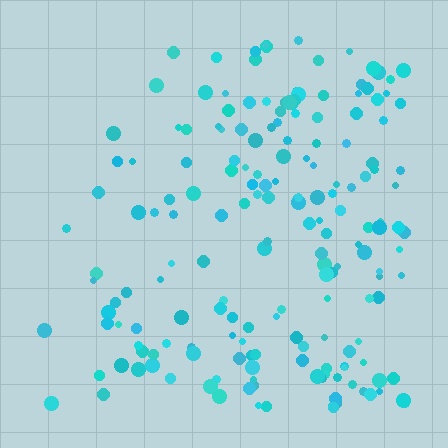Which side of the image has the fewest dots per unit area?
The left.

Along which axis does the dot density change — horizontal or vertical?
Horizontal.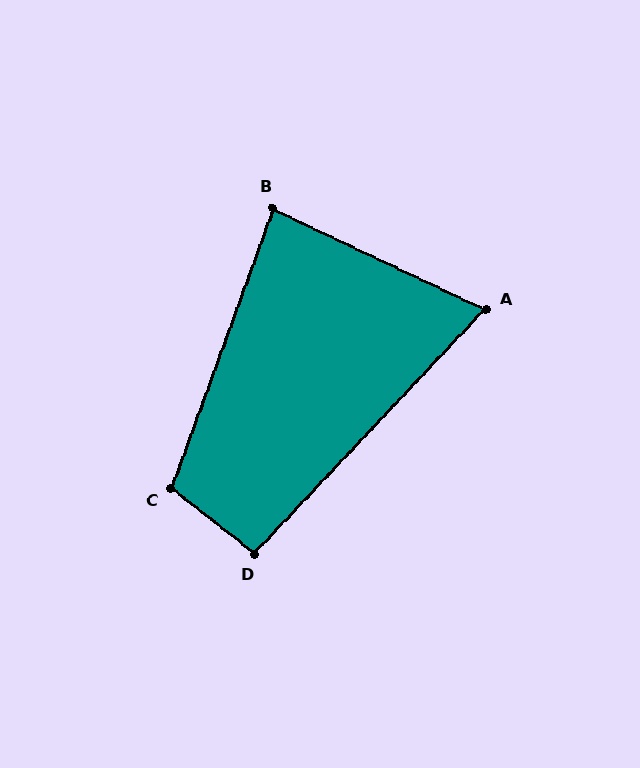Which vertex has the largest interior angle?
C, at approximately 108 degrees.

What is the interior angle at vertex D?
Approximately 95 degrees (obtuse).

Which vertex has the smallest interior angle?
A, at approximately 72 degrees.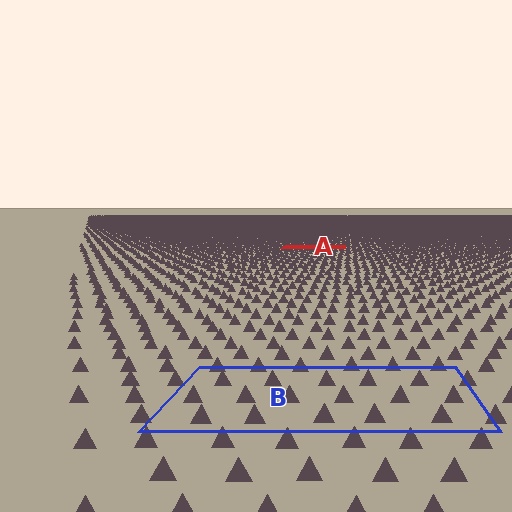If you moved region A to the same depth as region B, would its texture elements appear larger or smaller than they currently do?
They would appear larger. At a closer depth, the same texture elements are projected at a bigger on-screen size.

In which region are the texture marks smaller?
The texture marks are smaller in region A, because it is farther away.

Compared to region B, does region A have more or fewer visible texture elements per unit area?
Region A has more texture elements per unit area — they are packed more densely because it is farther away.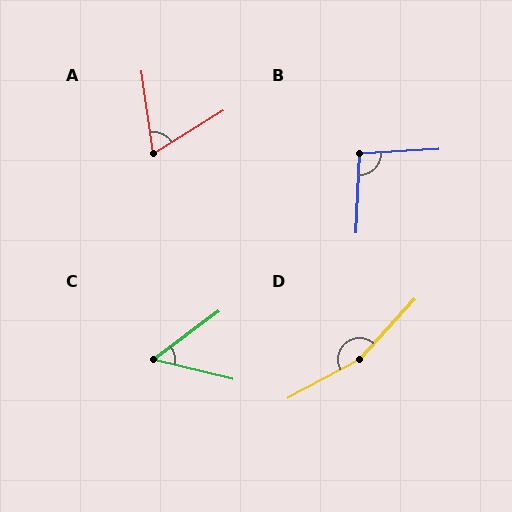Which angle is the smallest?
C, at approximately 50 degrees.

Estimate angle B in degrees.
Approximately 96 degrees.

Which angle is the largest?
D, at approximately 160 degrees.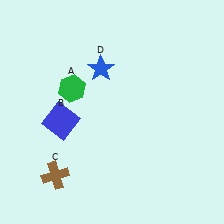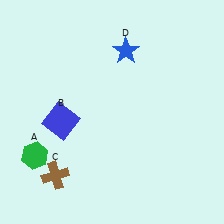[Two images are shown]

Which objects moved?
The objects that moved are: the green hexagon (A), the blue star (D).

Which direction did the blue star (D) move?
The blue star (D) moved right.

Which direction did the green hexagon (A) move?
The green hexagon (A) moved down.